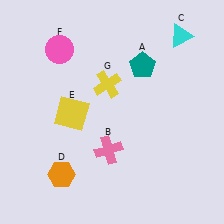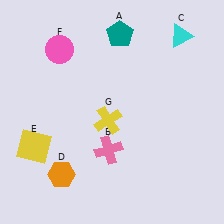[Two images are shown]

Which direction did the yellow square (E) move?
The yellow square (E) moved left.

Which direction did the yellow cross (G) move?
The yellow cross (G) moved down.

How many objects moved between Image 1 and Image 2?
3 objects moved between the two images.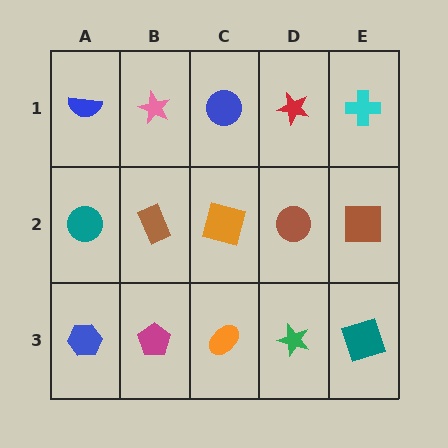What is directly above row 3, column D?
A brown circle.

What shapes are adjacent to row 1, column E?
A brown square (row 2, column E), a red star (row 1, column D).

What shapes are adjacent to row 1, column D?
A brown circle (row 2, column D), a blue circle (row 1, column C), a cyan cross (row 1, column E).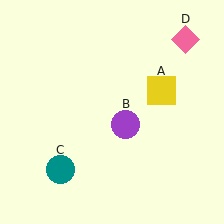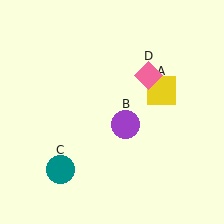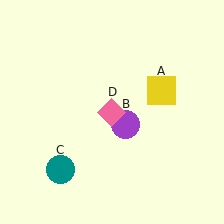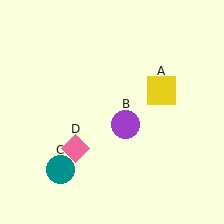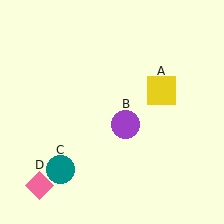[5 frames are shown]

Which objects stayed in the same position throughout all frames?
Yellow square (object A) and purple circle (object B) and teal circle (object C) remained stationary.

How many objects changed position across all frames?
1 object changed position: pink diamond (object D).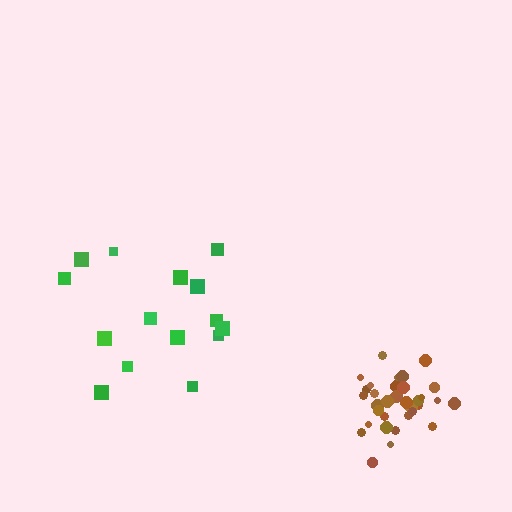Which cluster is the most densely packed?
Brown.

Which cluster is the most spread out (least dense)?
Green.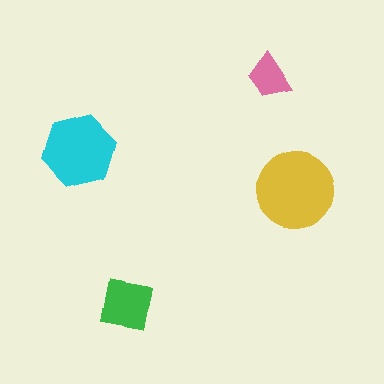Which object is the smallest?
The pink trapezoid.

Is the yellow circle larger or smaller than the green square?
Larger.